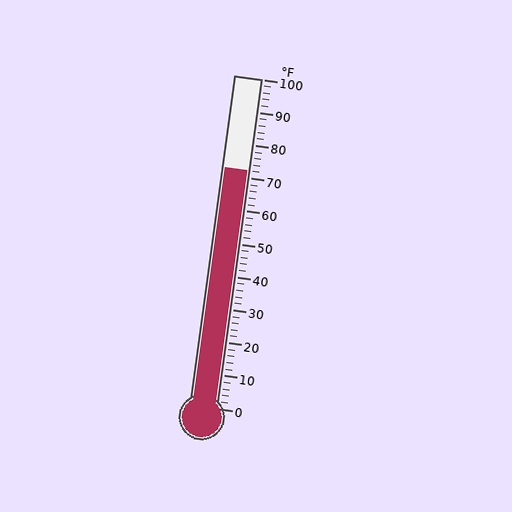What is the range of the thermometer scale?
The thermometer scale ranges from 0°F to 100°F.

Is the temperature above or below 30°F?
The temperature is above 30°F.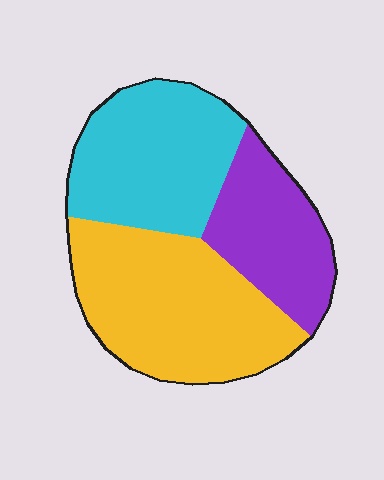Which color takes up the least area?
Purple, at roughly 25%.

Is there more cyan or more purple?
Cyan.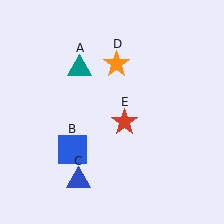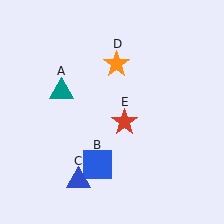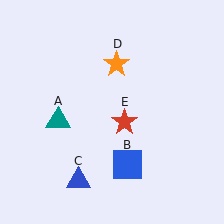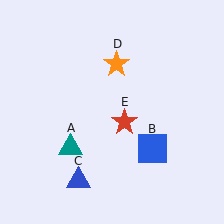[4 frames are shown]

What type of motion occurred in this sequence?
The teal triangle (object A), blue square (object B) rotated counterclockwise around the center of the scene.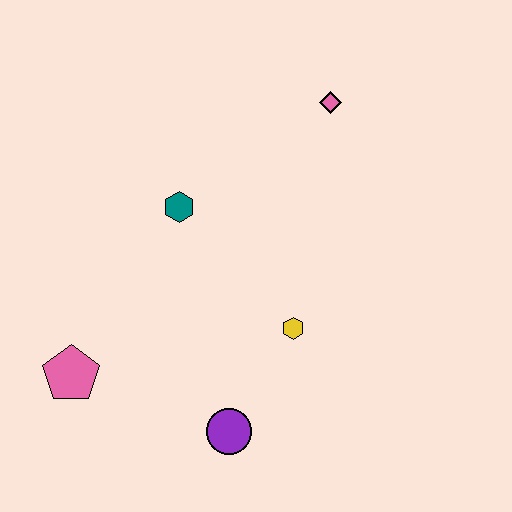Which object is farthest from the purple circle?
The pink diamond is farthest from the purple circle.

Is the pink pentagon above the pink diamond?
No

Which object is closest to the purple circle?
The yellow hexagon is closest to the purple circle.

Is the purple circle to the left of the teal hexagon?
No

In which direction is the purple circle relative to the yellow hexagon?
The purple circle is below the yellow hexagon.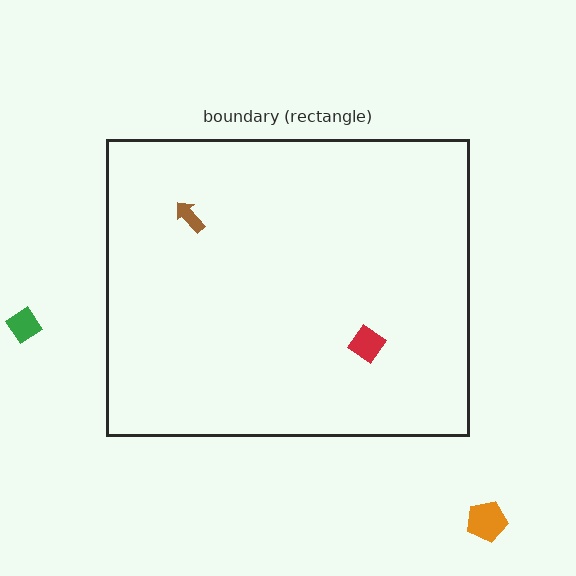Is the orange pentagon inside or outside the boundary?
Outside.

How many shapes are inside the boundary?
2 inside, 2 outside.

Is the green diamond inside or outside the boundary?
Outside.